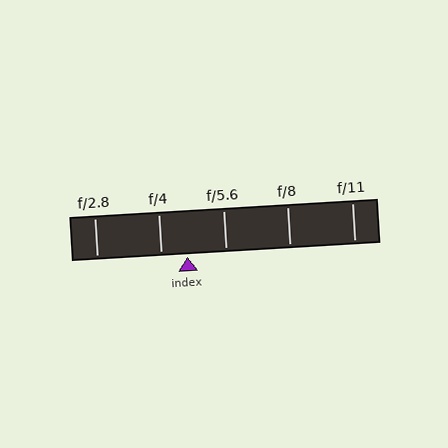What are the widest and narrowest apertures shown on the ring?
The widest aperture shown is f/2.8 and the narrowest is f/11.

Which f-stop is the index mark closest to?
The index mark is closest to f/4.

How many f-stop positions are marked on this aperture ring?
There are 5 f-stop positions marked.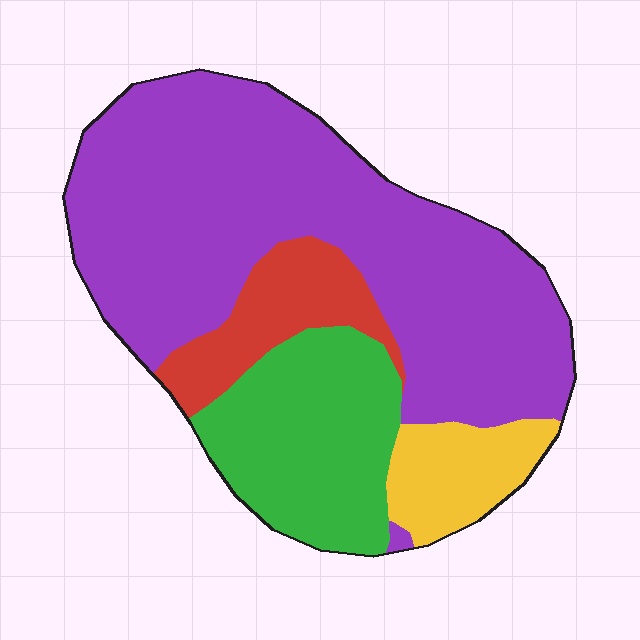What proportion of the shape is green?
Green covers about 20% of the shape.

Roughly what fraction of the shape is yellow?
Yellow takes up about one tenth (1/10) of the shape.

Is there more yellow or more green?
Green.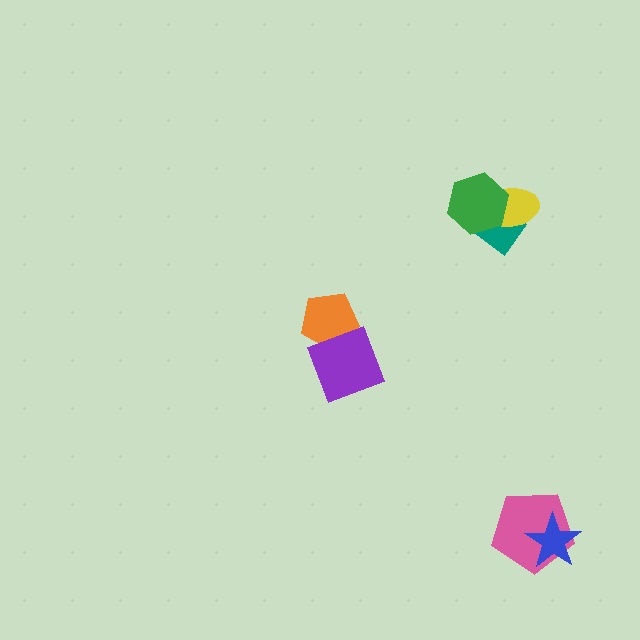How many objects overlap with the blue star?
1 object overlaps with the blue star.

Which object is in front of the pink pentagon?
The blue star is in front of the pink pentagon.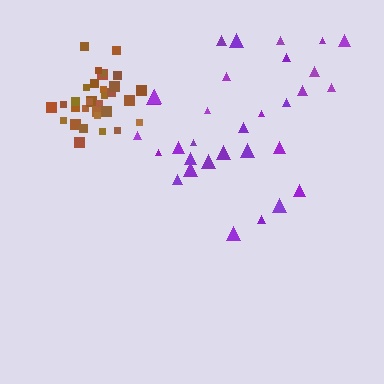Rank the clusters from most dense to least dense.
brown, purple.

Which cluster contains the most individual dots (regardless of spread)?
Brown (34).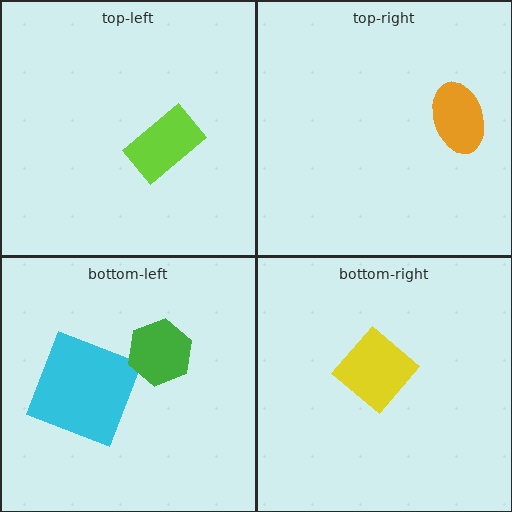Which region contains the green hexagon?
The bottom-left region.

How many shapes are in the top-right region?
1.